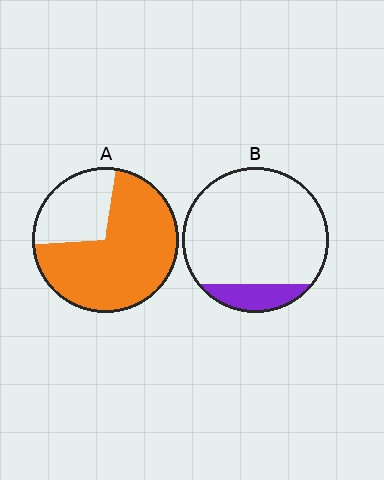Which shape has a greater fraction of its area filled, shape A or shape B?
Shape A.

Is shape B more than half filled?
No.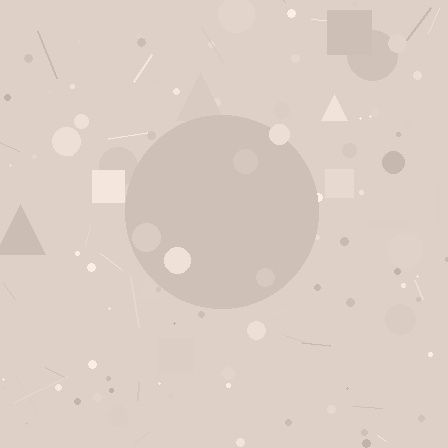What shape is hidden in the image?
A circle is hidden in the image.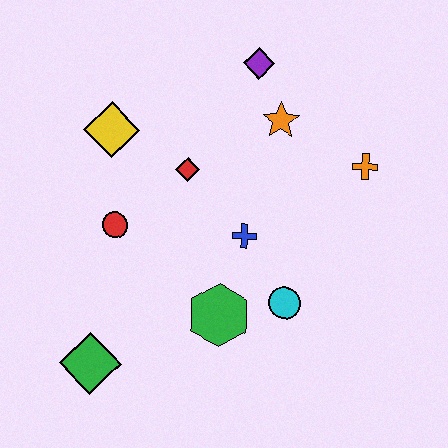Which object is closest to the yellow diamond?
The red diamond is closest to the yellow diamond.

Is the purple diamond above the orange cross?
Yes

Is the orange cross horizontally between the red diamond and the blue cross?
No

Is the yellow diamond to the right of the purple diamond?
No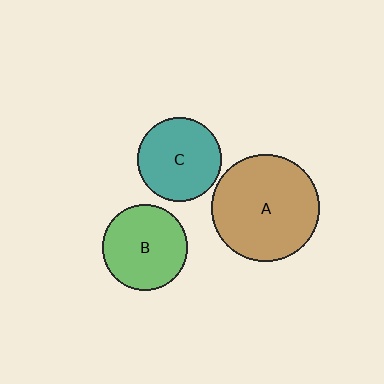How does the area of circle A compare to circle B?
Approximately 1.6 times.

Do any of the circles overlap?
No, none of the circles overlap.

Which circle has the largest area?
Circle A (brown).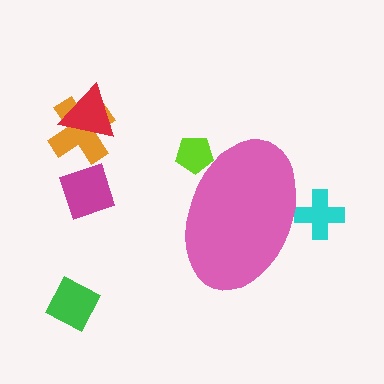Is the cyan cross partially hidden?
Yes, the cyan cross is partially hidden behind the pink ellipse.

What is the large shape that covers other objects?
A pink ellipse.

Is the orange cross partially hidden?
No, the orange cross is fully visible.